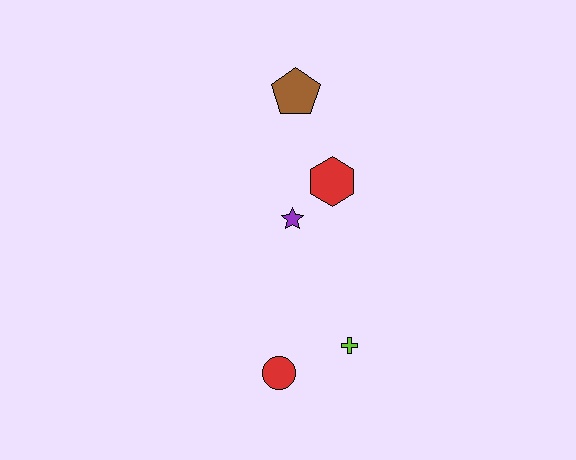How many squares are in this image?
There are no squares.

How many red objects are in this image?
There are 2 red objects.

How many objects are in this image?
There are 5 objects.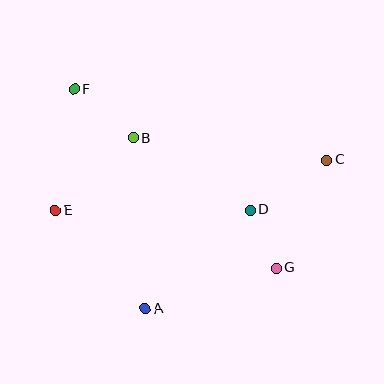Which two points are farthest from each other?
Points C and E are farthest from each other.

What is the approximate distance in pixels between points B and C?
The distance between B and C is approximately 195 pixels.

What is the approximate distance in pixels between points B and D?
The distance between B and D is approximately 137 pixels.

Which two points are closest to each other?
Points D and G are closest to each other.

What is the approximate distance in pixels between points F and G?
The distance between F and G is approximately 270 pixels.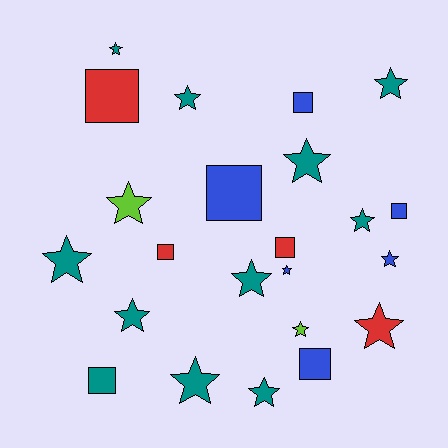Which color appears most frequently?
Teal, with 11 objects.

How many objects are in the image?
There are 23 objects.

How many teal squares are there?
There is 1 teal square.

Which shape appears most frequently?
Star, with 15 objects.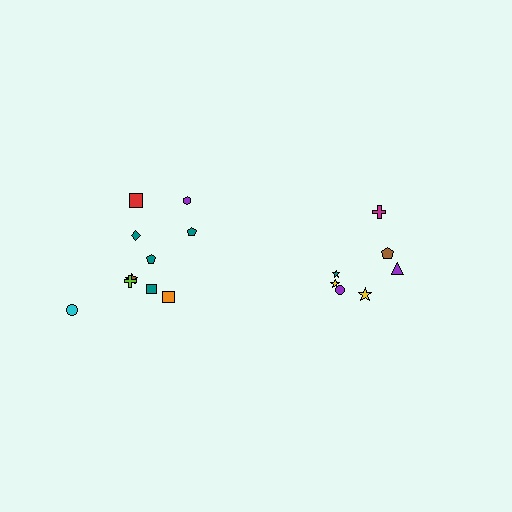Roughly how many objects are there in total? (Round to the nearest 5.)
Roughly 15 objects in total.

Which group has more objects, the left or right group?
The left group.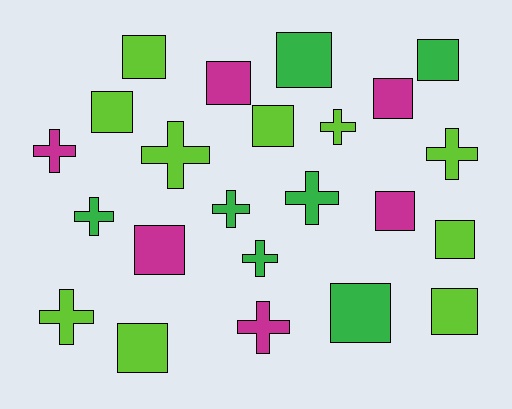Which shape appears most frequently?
Square, with 13 objects.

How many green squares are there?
There are 3 green squares.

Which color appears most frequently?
Lime, with 10 objects.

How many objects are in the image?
There are 23 objects.